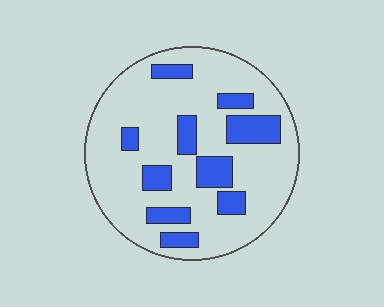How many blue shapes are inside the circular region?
10.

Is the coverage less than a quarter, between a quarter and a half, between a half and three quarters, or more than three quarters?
Less than a quarter.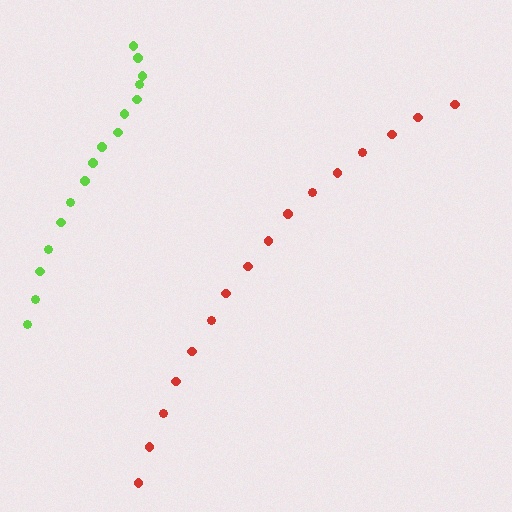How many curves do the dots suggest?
There are 2 distinct paths.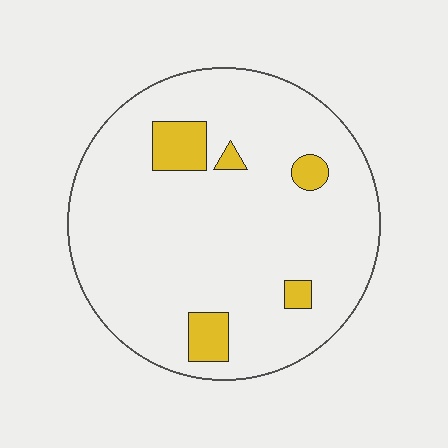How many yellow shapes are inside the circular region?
5.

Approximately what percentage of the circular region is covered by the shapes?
Approximately 10%.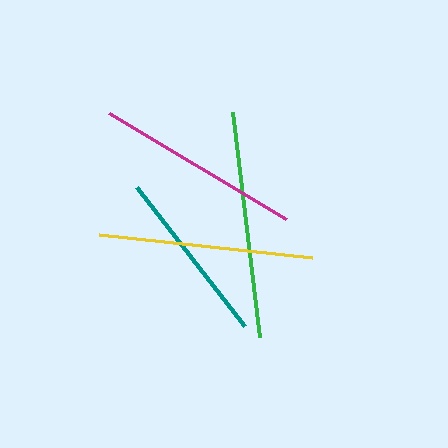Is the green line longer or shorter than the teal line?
The green line is longer than the teal line.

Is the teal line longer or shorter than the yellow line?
The yellow line is longer than the teal line.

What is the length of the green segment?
The green segment is approximately 227 pixels long.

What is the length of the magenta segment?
The magenta segment is approximately 206 pixels long.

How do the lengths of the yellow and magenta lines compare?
The yellow and magenta lines are approximately the same length.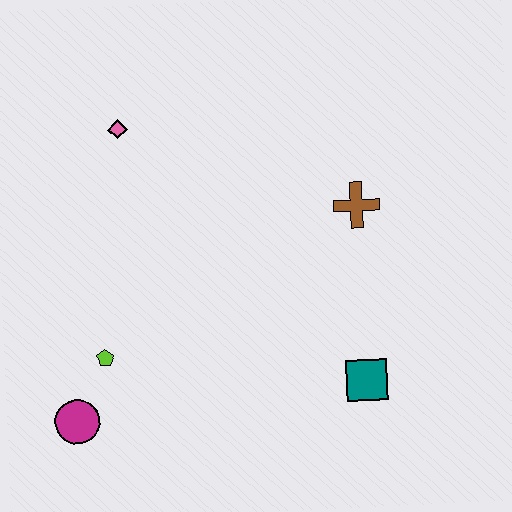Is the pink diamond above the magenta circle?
Yes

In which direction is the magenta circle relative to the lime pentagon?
The magenta circle is below the lime pentagon.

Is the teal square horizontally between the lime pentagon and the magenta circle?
No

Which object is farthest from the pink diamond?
The teal square is farthest from the pink diamond.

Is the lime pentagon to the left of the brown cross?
Yes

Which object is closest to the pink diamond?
The lime pentagon is closest to the pink diamond.